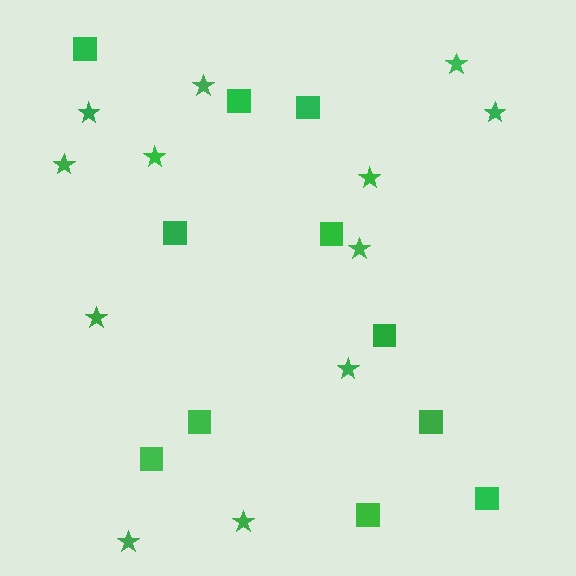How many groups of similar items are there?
There are 2 groups: one group of stars (12) and one group of squares (11).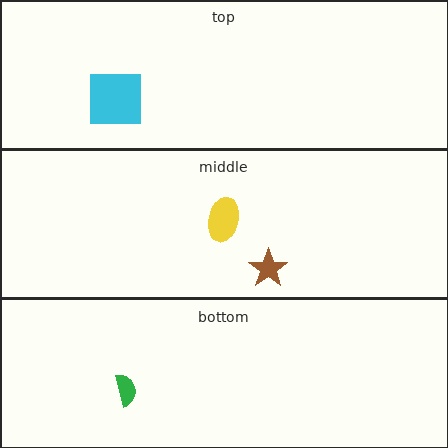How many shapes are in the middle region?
2.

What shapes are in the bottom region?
The green semicircle.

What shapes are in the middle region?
The yellow ellipse, the brown star.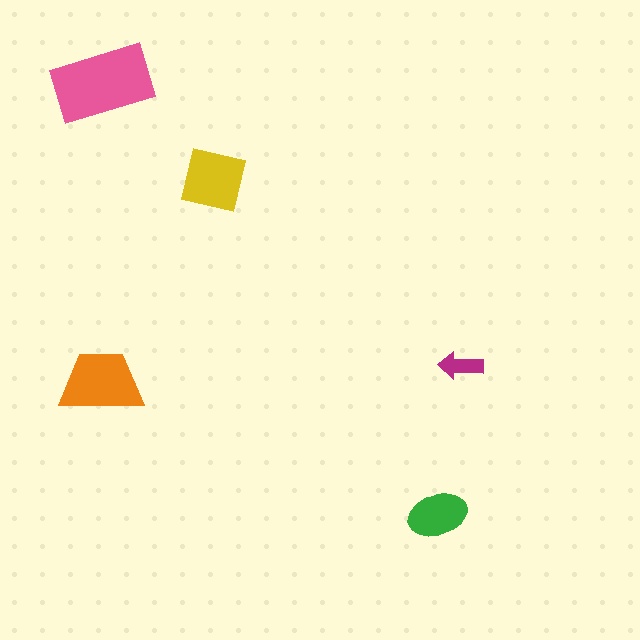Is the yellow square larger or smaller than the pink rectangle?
Smaller.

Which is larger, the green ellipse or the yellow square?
The yellow square.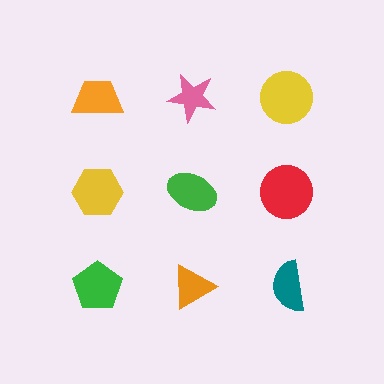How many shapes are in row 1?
3 shapes.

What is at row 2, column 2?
A green ellipse.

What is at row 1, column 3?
A yellow circle.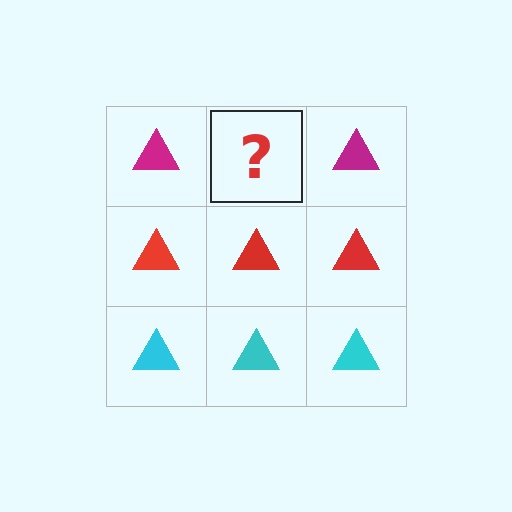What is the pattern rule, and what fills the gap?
The rule is that each row has a consistent color. The gap should be filled with a magenta triangle.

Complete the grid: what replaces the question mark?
The question mark should be replaced with a magenta triangle.